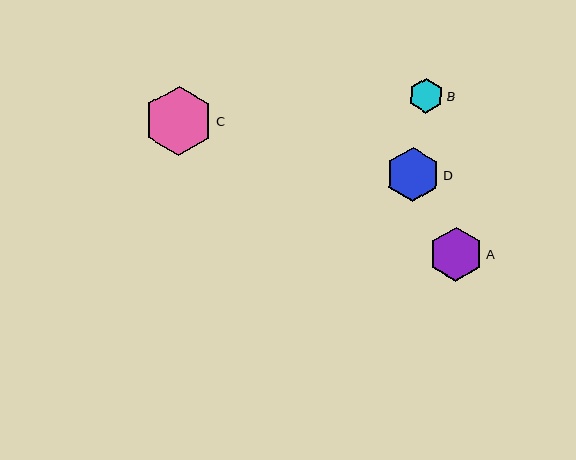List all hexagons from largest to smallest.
From largest to smallest: C, D, A, B.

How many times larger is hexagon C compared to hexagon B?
Hexagon C is approximately 2.0 times the size of hexagon B.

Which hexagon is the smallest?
Hexagon B is the smallest with a size of approximately 35 pixels.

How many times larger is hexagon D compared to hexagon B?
Hexagon D is approximately 1.6 times the size of hexagon B.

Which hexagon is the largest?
Hexagon C is the largest with a size of approximately 69 pixels.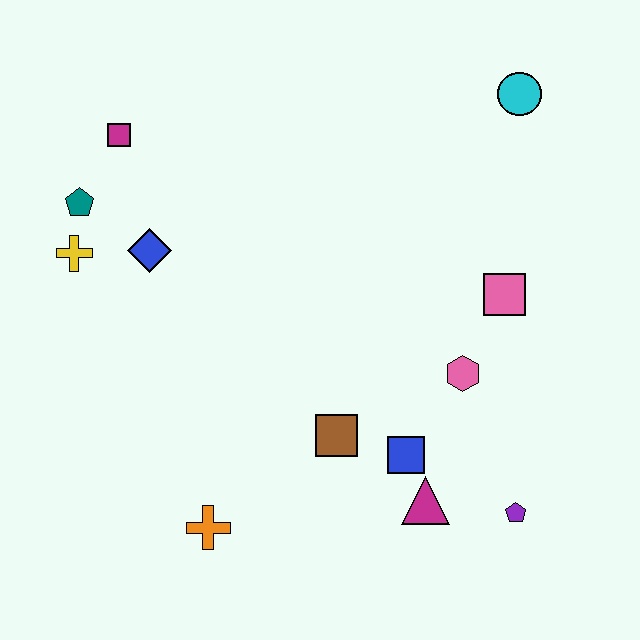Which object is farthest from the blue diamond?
The purple pentagon is farthest from the blue diamond.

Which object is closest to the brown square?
The blue square is closest to the brown square.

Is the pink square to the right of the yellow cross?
Yes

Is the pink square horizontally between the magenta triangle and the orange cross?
No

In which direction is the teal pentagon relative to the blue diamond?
The teal pentagon is to the left of the blue diamond.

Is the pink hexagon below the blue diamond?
Yes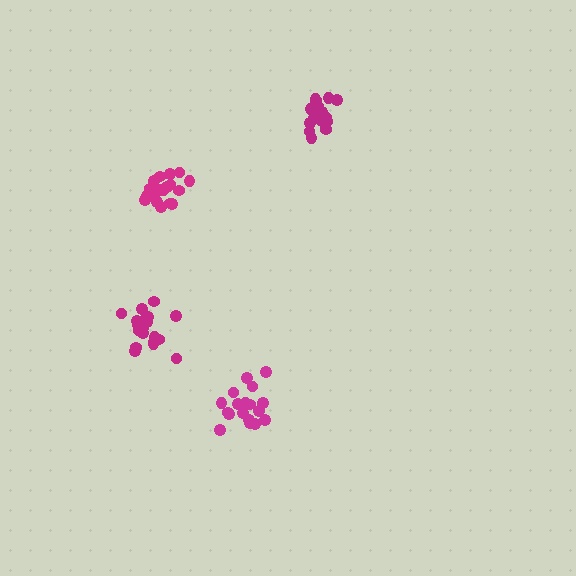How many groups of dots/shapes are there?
There are 4 groups.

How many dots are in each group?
Group 1: 20 dots, Group 2: 19 dots, Group 3: 19 dots, Group 4: 18 dots (76 total).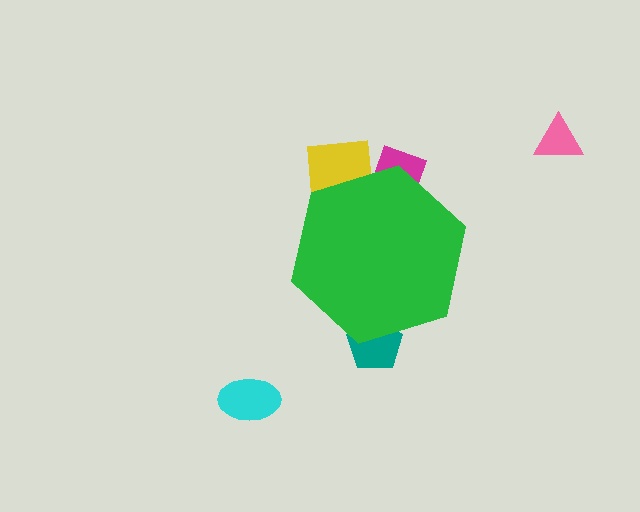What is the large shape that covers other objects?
A green hexagon.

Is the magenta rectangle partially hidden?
Yes, the magenta rectangle is partially hidden behind the green hexagon.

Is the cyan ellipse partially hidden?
No, the cyan ellipse is fully visible.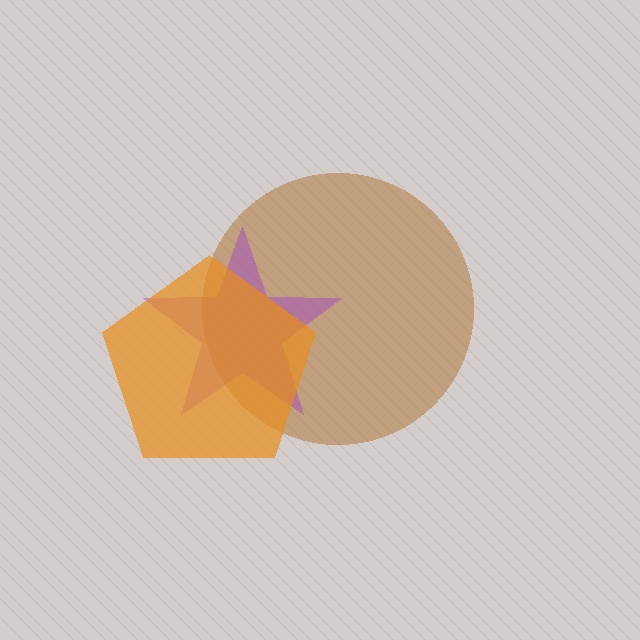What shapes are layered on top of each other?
The layered shapes are: a brown circle, a purple star, an orange pentagon.